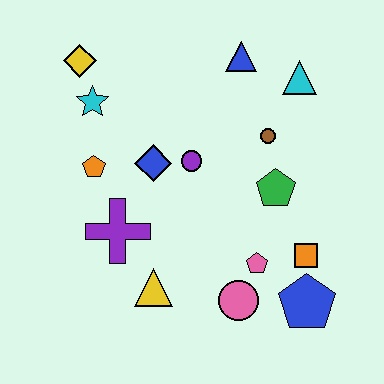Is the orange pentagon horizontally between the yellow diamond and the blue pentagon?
Yes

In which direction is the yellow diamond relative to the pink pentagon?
The yellow diamond is above the pink pentagon.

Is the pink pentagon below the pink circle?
No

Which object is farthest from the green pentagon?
The yellow diamond is farthest from the green pentagon.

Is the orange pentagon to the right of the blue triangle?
No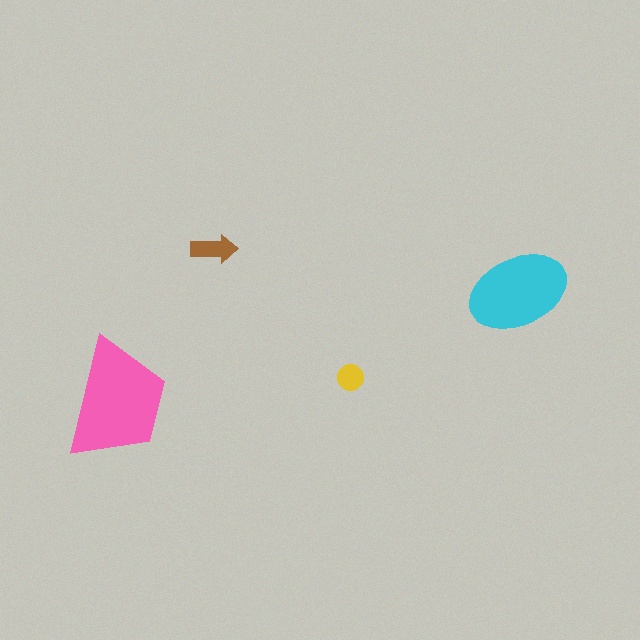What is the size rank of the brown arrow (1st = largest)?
3rd.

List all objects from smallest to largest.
The yellow circle, the brown arrow, the cyan ellipse, the pink trapezoid.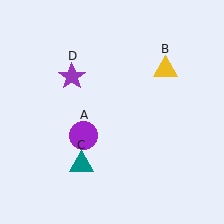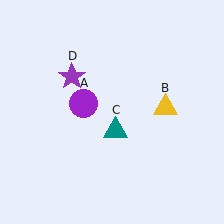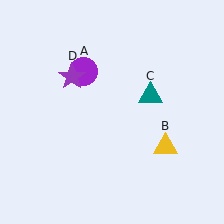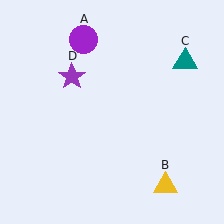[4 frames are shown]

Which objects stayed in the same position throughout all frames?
Purple star (object D) remained stationary.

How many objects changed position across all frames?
3 objects changed position: purple circle (object A), yellow triangle (object B), teal triangle (object C).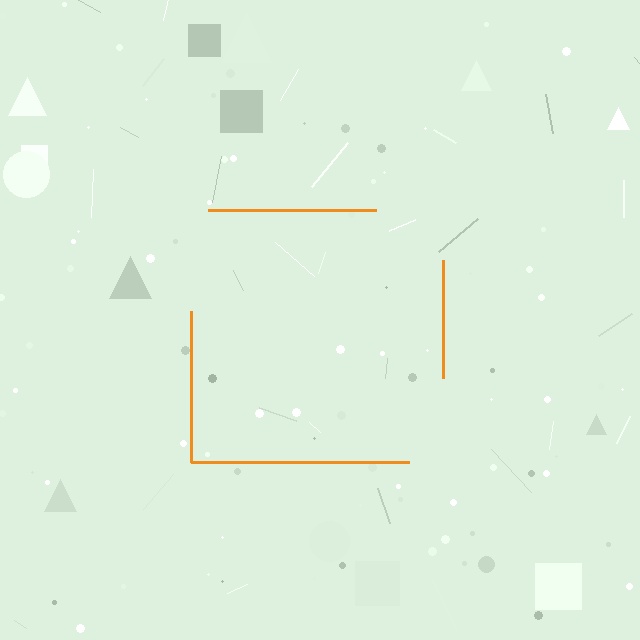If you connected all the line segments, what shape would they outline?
They would outline a square.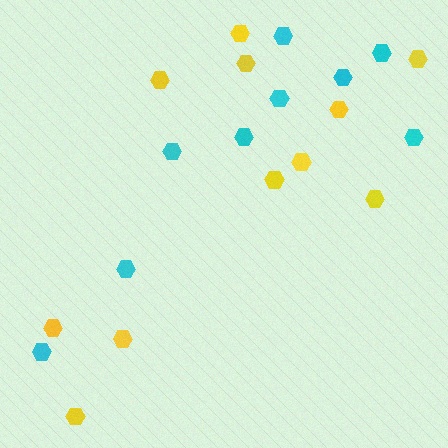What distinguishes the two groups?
There are 2 groups: one group of cyan hexagons (9) and one group of yellow hexagons (11).